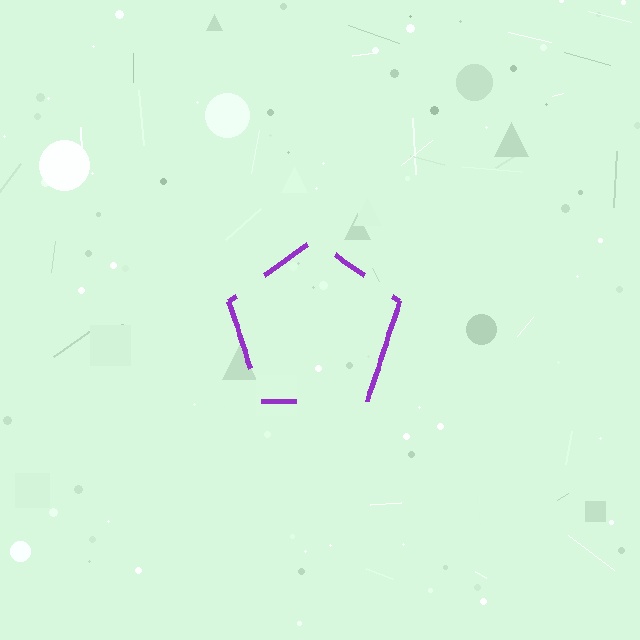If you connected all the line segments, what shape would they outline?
They would outline a pentagon.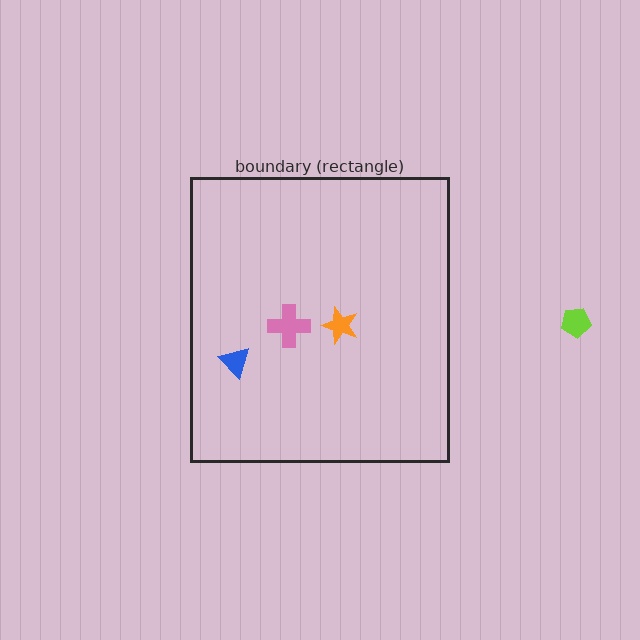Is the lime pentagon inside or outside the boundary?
Outside.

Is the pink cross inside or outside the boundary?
Inside.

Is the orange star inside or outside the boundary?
Inside.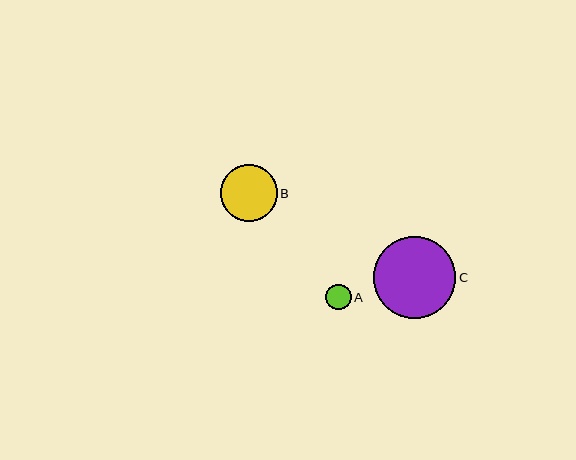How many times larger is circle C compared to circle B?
Circle C is approximately 1.4 times the size of circle B.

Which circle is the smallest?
Circle A is the smallest with a size of approximately 25 pixels.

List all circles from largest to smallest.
From largest to smallest: C, B, A.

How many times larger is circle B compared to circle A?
Circle B is approximately 2.3 times the size of circle A.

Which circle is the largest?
Circle C is the largest with a size of approximately 82 pixels.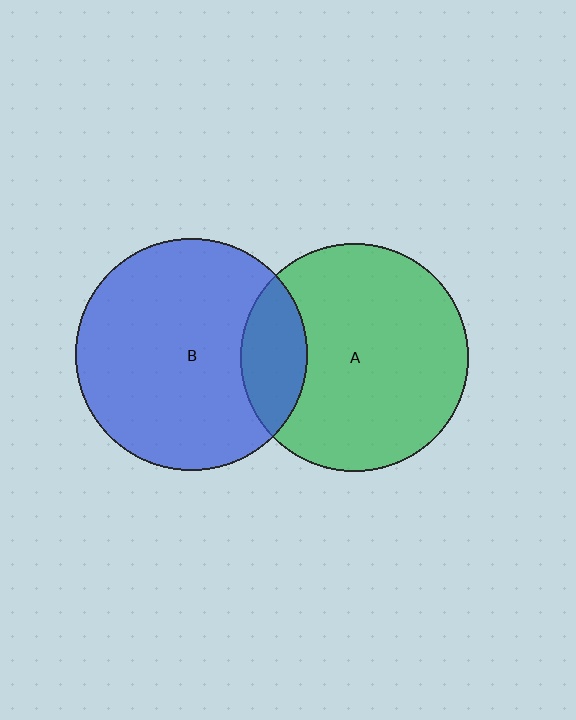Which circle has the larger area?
Circle B (blue).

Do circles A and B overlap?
Yes.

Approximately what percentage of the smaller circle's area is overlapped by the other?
Approximately 20%.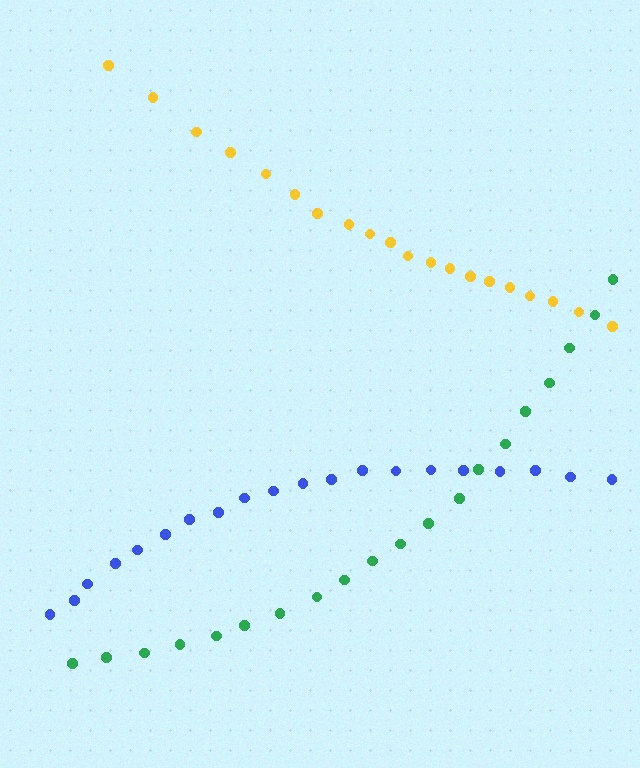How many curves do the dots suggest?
There are 3 distinct paths.